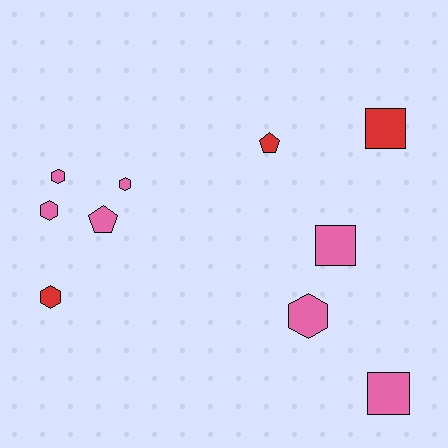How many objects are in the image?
There are 10 objects.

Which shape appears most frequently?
Hexagon, with 5 objects.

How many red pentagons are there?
There is 1 red pentagon.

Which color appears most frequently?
Pink, with 7 objects.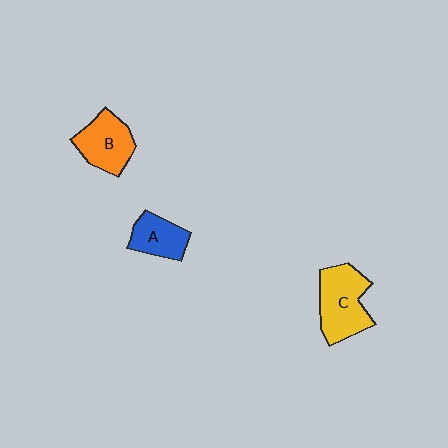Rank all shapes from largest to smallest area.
From largest to smallest: C (yellow), B (orange), A (blue).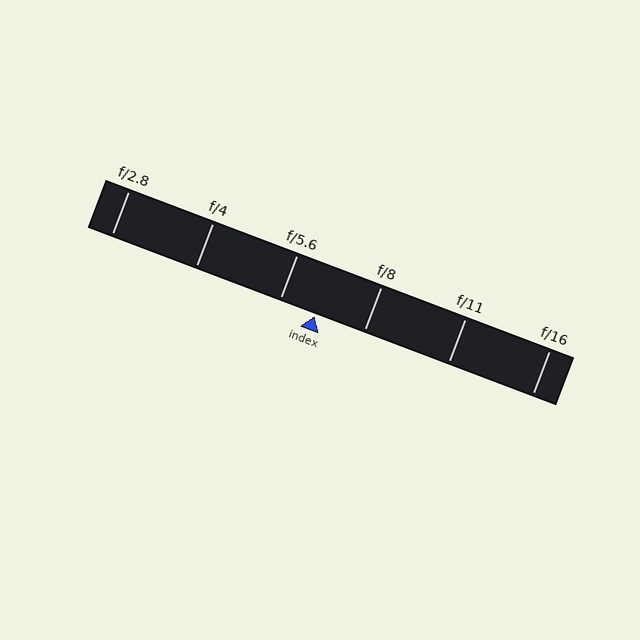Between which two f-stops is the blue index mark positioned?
The index mark is between f/5.6 and f/8.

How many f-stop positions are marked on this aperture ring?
There are 6 f-stop positions marked.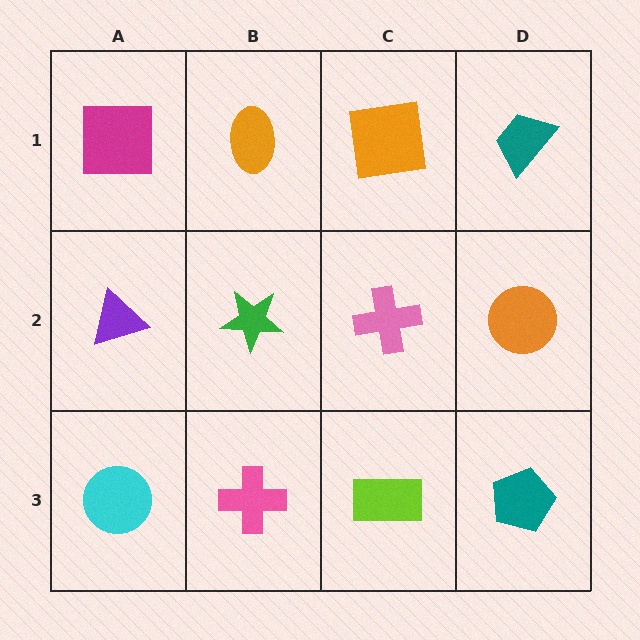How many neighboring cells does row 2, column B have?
4.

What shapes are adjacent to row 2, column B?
An orange ellipse (row 1, column B), a pink cross (row 3, column B), a purple triangle (row 2, column A), a pink cross (row 2, column C).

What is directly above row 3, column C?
A pink cross.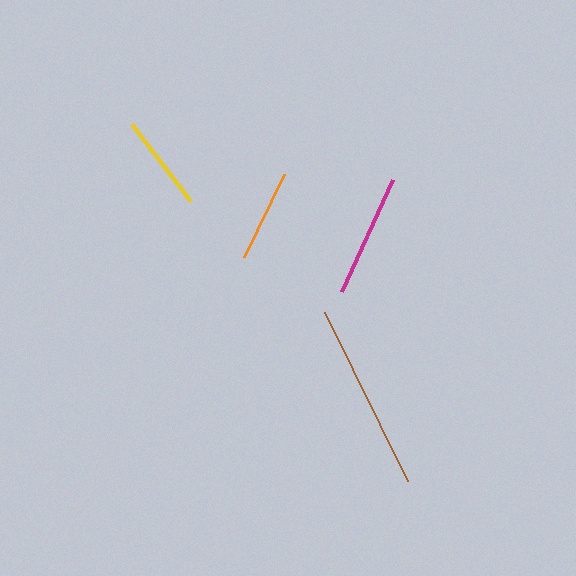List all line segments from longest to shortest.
From longest to shortest: brown, magenta, yellow, orange.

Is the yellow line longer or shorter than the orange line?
The yellow line is longer than the orange line.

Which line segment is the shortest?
The orange line is the shortest at approximately 92 pixels.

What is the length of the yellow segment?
The yellow segment is approximately 97 pixels long.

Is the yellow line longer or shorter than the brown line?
The brown line is longer than the yellow line.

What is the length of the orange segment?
The orange segment is approximately 92 pixels long.